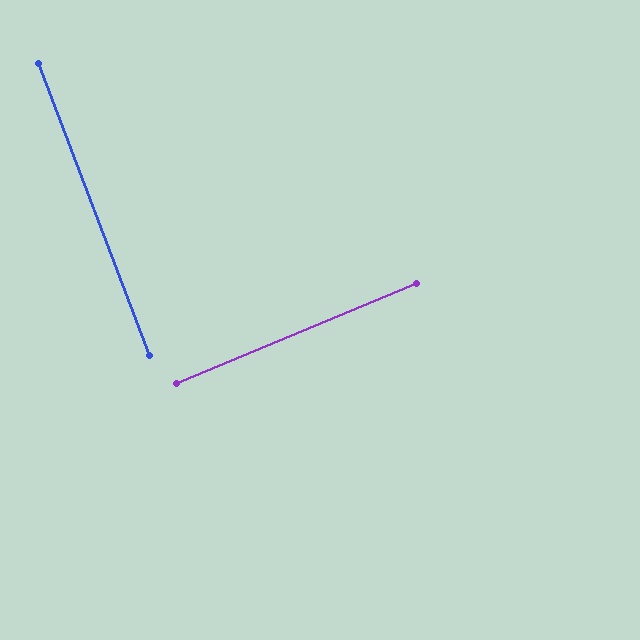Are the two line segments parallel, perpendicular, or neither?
Perpendicular — they meet at approximately 88°.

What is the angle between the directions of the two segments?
Approximately 88 degrees.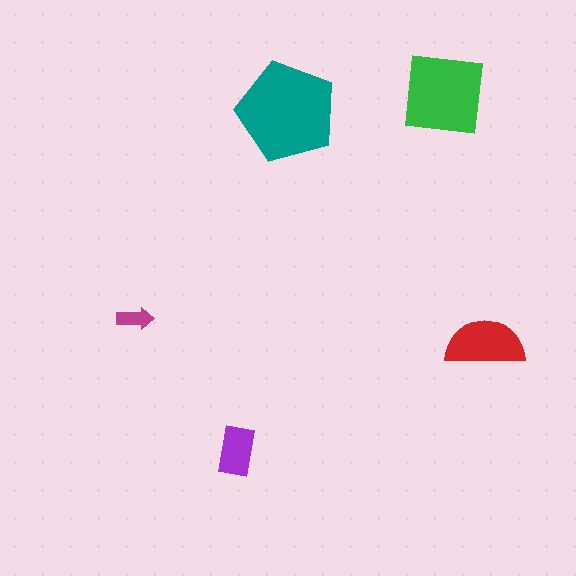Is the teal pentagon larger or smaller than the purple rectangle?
Larger.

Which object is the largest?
The teal pentagon.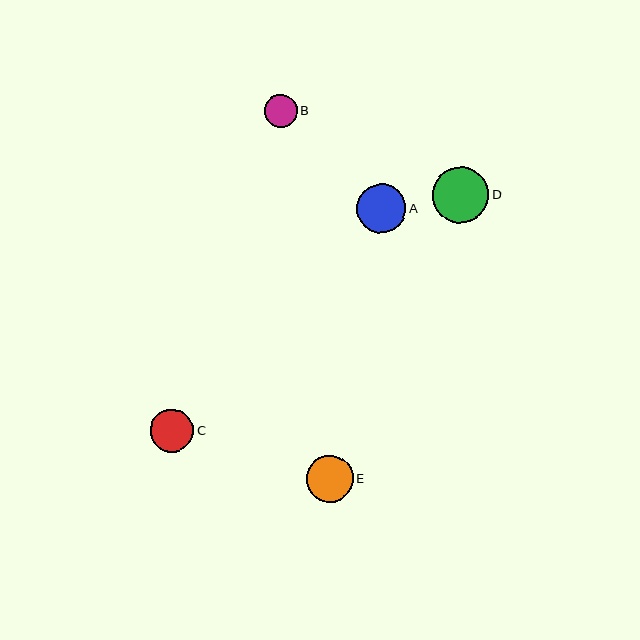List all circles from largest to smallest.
From largest to smallest: D, A, E, C, B.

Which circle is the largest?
Circle D is the largest with a size of approximately 56 pixels.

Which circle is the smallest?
Circle B is the smallest with a size of approximately 32 pixels.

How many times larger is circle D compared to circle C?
Circle D is approximately 1.3 times the size of circle C.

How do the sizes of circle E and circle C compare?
Circle E and circle C are approximately the same size.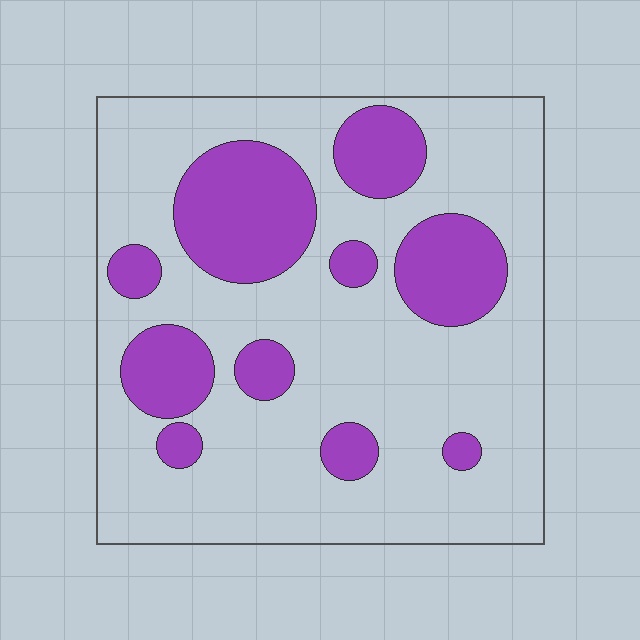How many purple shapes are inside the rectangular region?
10.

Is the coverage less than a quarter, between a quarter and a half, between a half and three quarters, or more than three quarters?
Between a quarter and a half.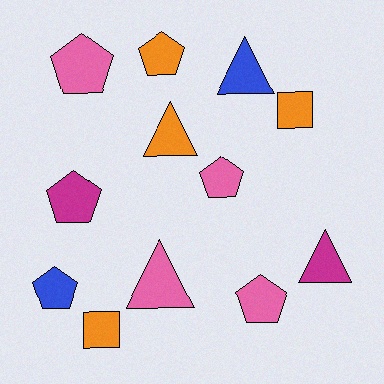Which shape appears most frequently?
Pentagon, with 6 objects.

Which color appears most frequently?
Orange, with 4 objects.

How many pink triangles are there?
There is 1 pink triangle.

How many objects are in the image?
There are 12 objects.